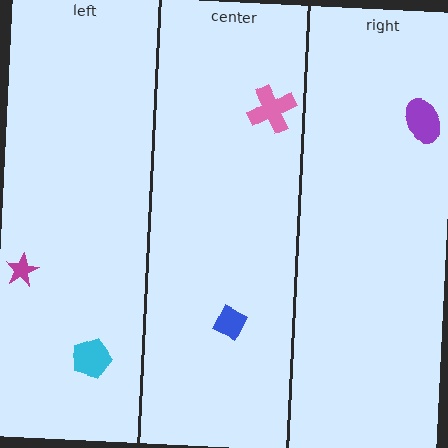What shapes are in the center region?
The pink cross, the blue diamond.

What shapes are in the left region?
The magenta star, the cyan pentagon.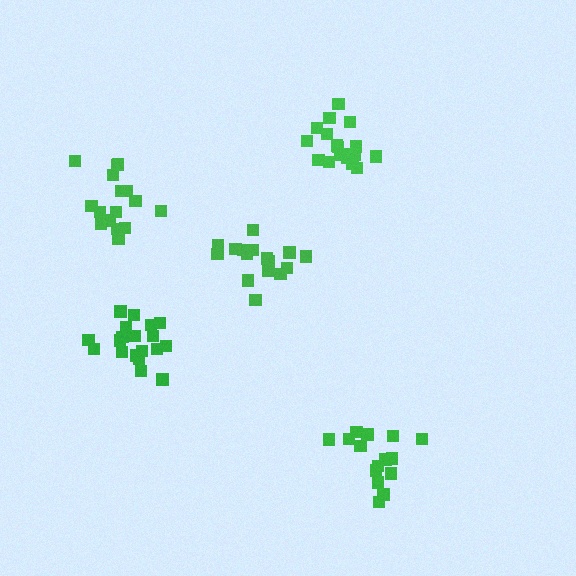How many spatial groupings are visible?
There are 5 spatial groupings.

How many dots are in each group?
Group 1: 15 dots, Group 2: 16 dots, Group 3: 17 dots, Group 4: 19 dots, Group 5: 20 dots (87 total).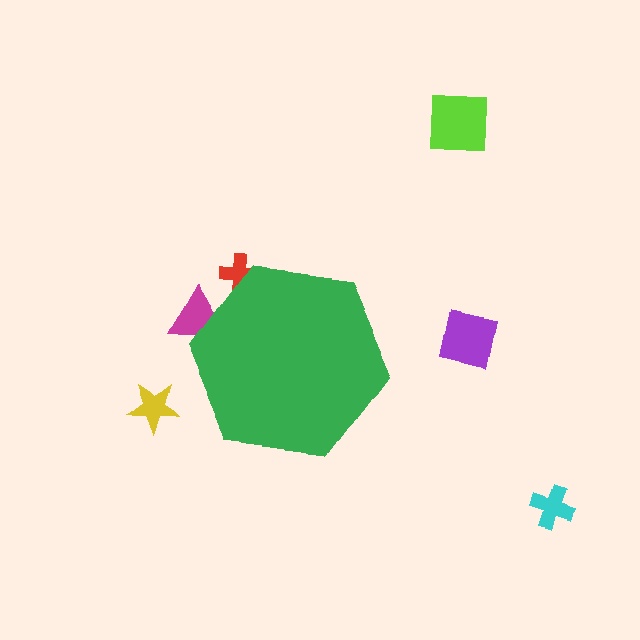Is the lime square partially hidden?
No, the lime square is fully visible.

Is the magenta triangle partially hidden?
Yes, the magenta triangle is partially hidden behind the green hexagon.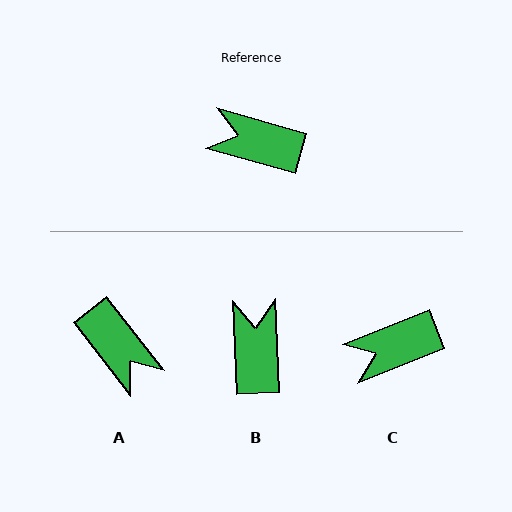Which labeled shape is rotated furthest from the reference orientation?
A, about 144 degrees away.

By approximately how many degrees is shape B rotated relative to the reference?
Approximately 72 degrees clockwise.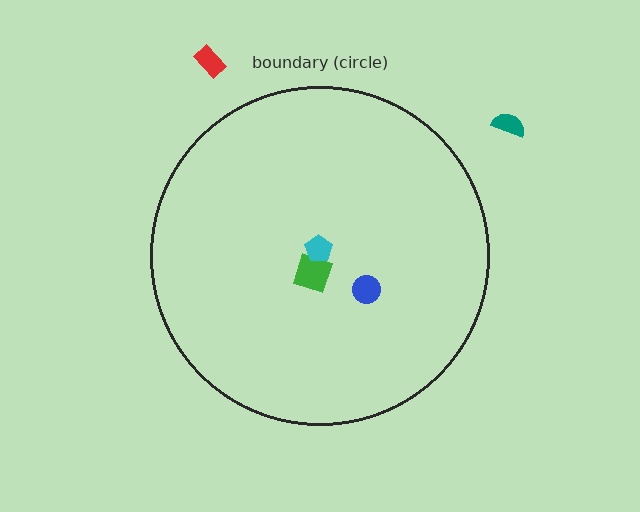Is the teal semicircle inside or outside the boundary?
Outside.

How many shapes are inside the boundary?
3 inside, 2 outside.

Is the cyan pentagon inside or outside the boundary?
Inside.